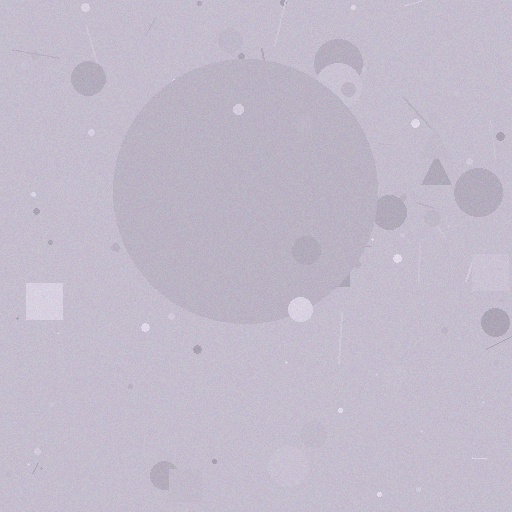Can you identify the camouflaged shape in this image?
The camouflaged shape is a circle.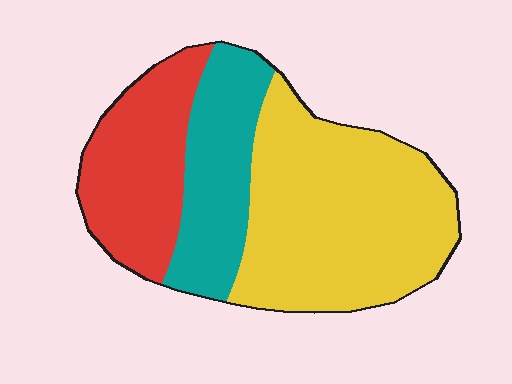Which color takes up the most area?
Yellow, at roughly 50%.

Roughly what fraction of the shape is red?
Red takes up between a quarter and a half of the shape.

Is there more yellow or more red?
Yellow.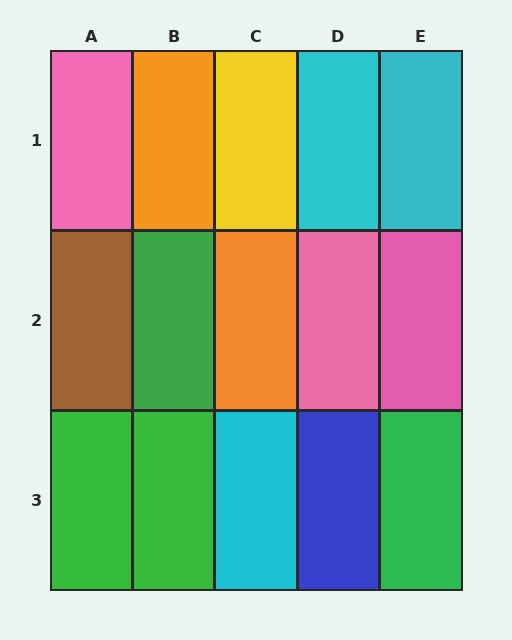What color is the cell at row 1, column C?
Yellow.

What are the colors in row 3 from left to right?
Green, green, cyan, blue, green.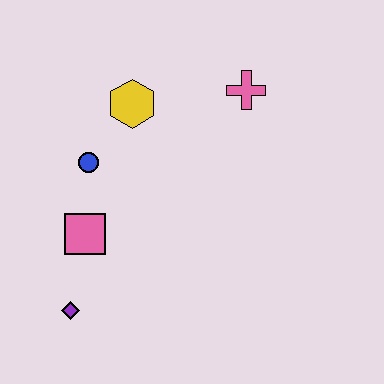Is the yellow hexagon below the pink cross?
Yes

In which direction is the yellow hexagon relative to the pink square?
The yellow hexagon is above the pink square.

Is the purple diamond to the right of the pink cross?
No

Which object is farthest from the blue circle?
The pink cross is farthest from the blue circle.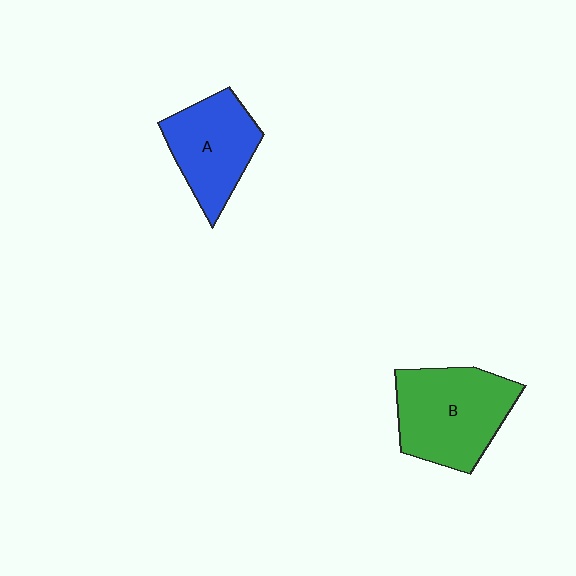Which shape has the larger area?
Shape B (green).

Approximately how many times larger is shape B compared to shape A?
Approximately 1.3 times.